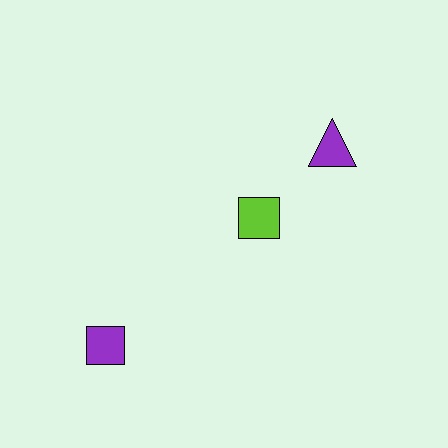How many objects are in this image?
There are 3 objects.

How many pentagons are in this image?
There are no pentagons.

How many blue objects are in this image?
There are no blue objects.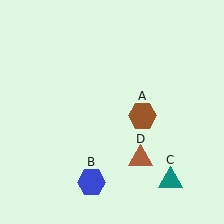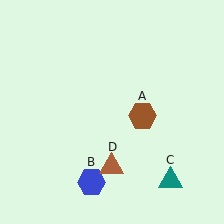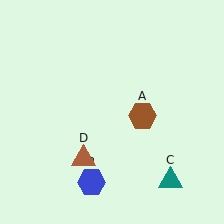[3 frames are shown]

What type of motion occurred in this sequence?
The brown triangle (object D) rotated clockwise around the center of the scene.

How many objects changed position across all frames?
1 object changed position: brown triangle (object D).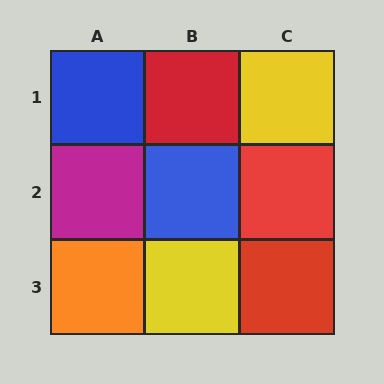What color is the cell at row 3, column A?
Orange.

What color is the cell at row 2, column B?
Blue.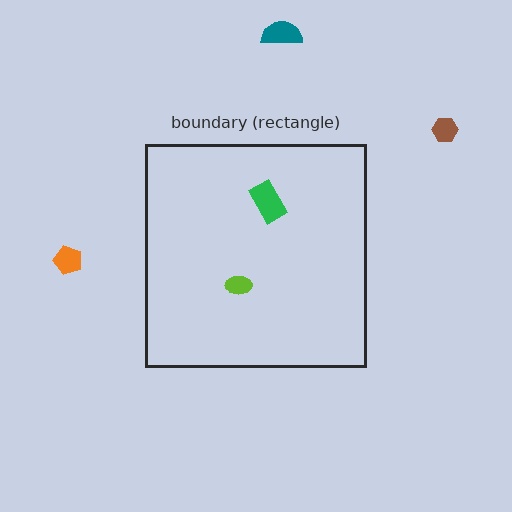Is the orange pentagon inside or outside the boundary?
Outside.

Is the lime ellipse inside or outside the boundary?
Inside.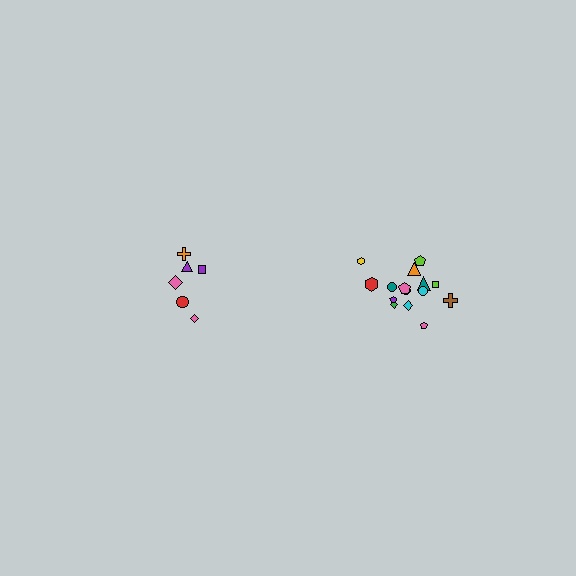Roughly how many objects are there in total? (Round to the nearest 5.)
Roughly 20 objects in total.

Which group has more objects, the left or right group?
The right group.